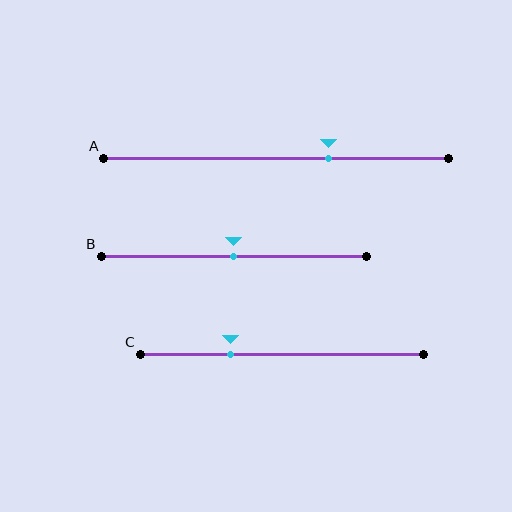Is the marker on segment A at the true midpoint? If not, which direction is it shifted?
No, the marker on segment A is shifted to the right by about 15% of the segment length.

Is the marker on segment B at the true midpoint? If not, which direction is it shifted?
Yes, the marker on segment B is at the true midpoint.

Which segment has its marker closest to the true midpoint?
Segment B has its marker closest to the true midpoint.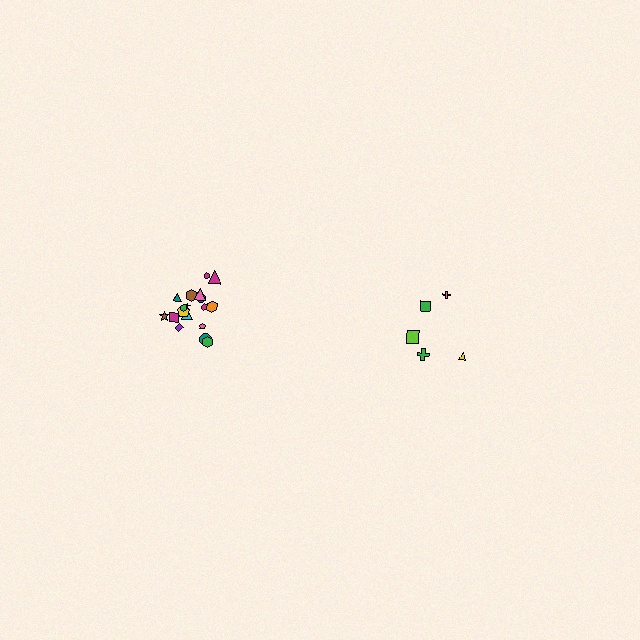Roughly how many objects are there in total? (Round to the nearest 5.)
Roughly 25 objects in total.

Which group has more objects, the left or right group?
The left group.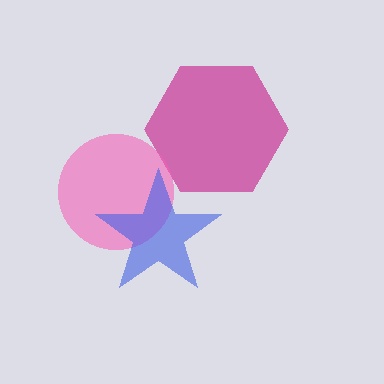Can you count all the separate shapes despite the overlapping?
Yes, there are 3 separate shapes.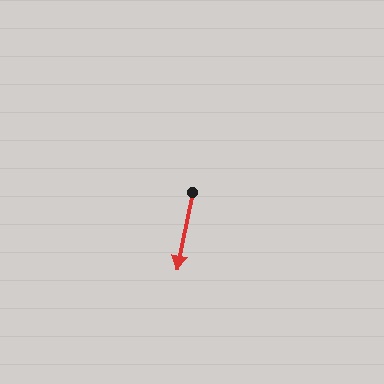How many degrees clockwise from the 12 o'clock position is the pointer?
Approximately 191 degrees.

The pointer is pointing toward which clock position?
Roughly 6 o'clock.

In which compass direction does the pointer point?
South.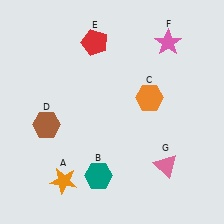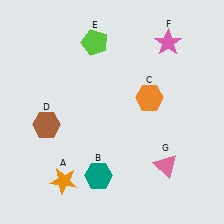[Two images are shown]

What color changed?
The pentagon (E) changed from red in Image 1 to lime in Image 2.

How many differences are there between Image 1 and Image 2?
There is 1 difference between the two images.